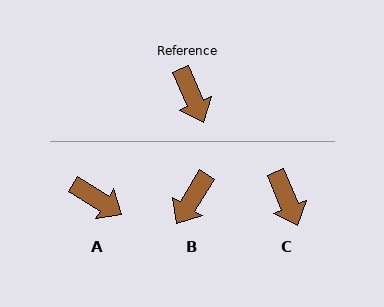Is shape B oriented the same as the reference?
No, it is off by about 55 degrees.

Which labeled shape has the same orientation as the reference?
C.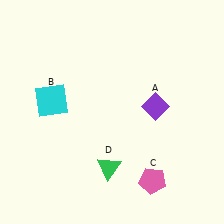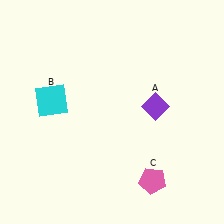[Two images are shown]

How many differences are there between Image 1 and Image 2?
There is 1 difference between the two images.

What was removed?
The green triangle (D) was removed in Image 2.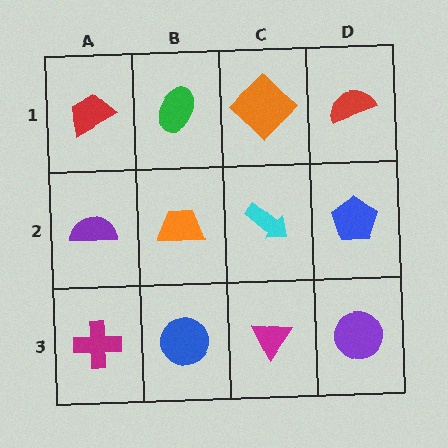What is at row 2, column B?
An orange trapezoid.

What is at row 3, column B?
A blue circle.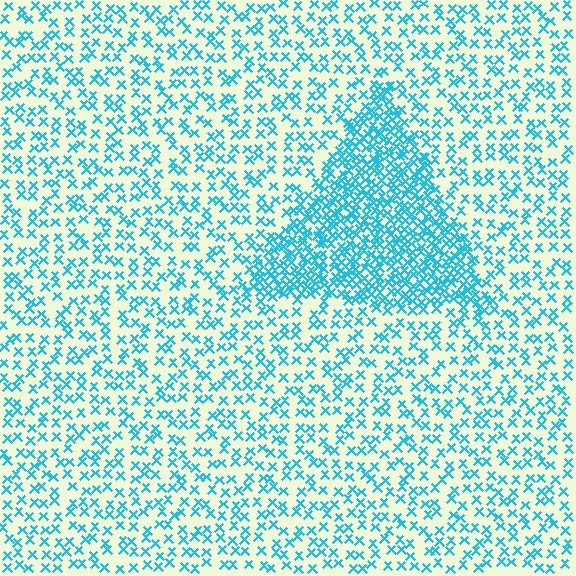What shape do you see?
I see a triangle.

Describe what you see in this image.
The image contains small cyan elements arranged at two different densities. A triangle-shaped region is visible where the elements are more densely packed than the surrounding area.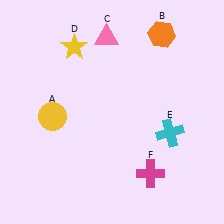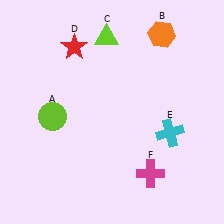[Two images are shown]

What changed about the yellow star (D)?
In Image 1, D is yellow. In Image 2, it changed to red.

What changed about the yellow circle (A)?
In Image 1, A is yellow. In Image 2, it changed to lime.